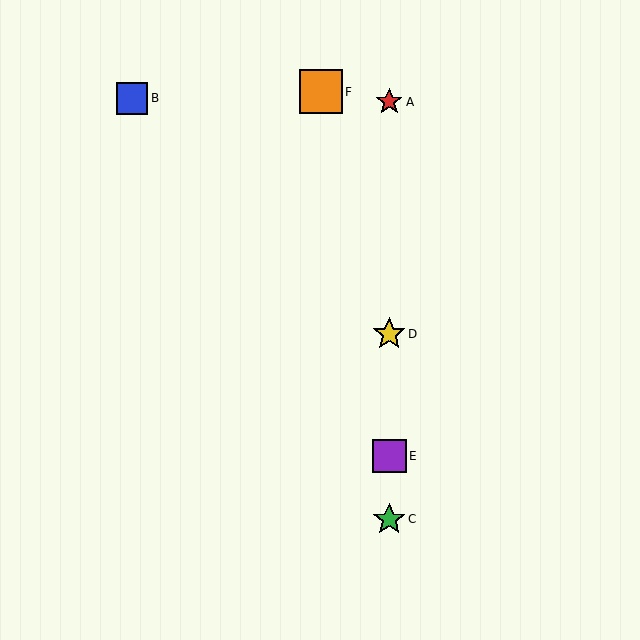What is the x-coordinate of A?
Object A is at x≈389.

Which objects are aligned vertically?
Objects A, C, D, E are aligned vertically.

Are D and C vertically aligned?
Yes, both are at x≈389.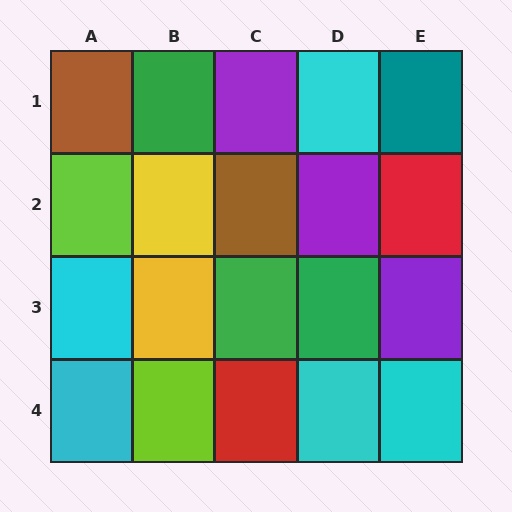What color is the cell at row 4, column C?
Red.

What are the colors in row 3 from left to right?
Cyan, yellow, green, green, purple.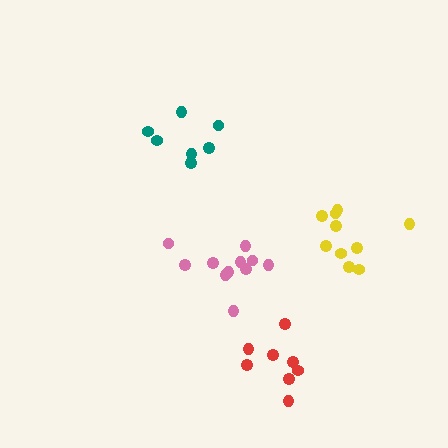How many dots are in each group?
Group 1: 11 dots, Group 2: 8 dots, Group 3: 10 dots, Group 4: 7 dots (36 total).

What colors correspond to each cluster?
The clusters are colored: pink, red, yellow, teal.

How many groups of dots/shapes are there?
There are 4 groups.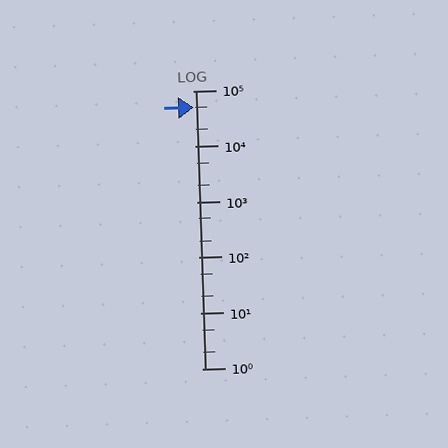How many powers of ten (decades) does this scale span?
The scale spans 5 decades, from 1 to 100000.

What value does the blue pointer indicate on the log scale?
The pointer indicates approximately 50000.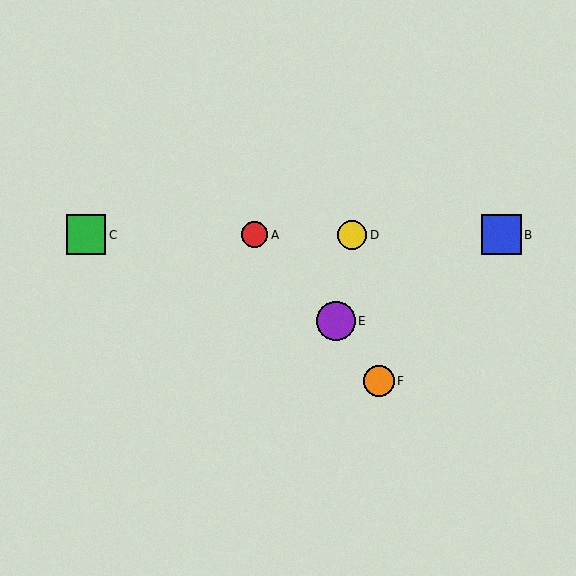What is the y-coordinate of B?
Object B is at y≈235.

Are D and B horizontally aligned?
Yes, both are at y≈235.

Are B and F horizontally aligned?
No, B is at y≈235 and F is at y≈381.